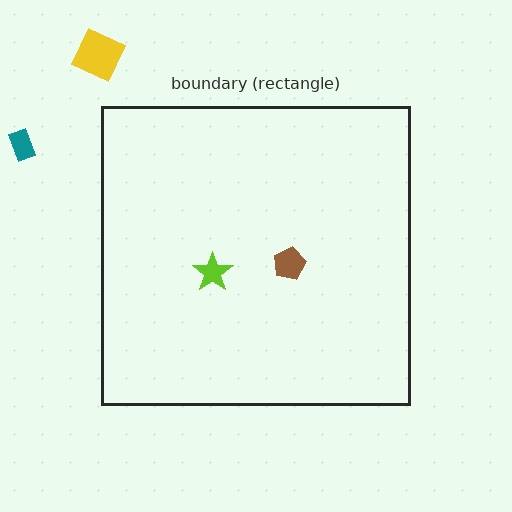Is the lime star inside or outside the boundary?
Inside.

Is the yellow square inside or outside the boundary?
Outside.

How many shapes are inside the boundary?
2 inside, 2 outside.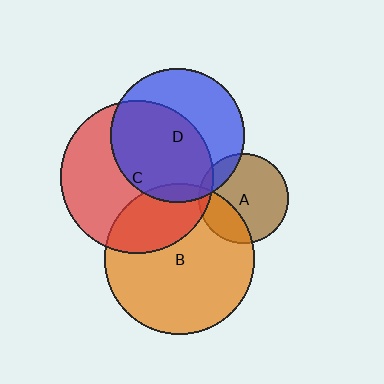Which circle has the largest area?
Circle C (red).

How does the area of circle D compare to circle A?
Approximately 2.2 times.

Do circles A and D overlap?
Yes.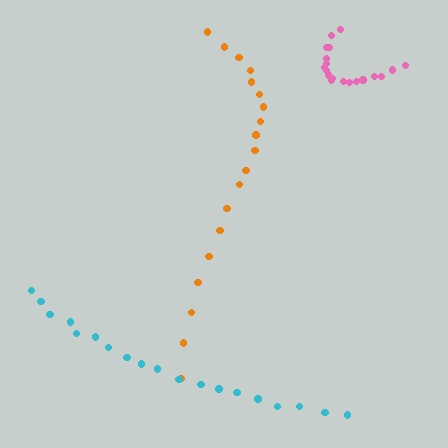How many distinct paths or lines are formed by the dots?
There are 3 distinct paths.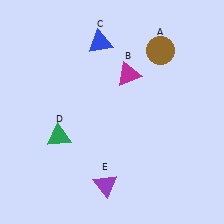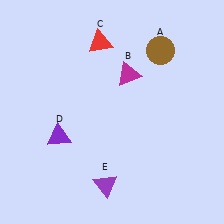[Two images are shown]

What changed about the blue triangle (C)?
In Image 1, C is blue. In Image 2, it changed to red.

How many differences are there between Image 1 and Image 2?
There are 2 differences between the two images.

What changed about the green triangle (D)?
In Image 1, D is green. In Image 2, it changed to purple.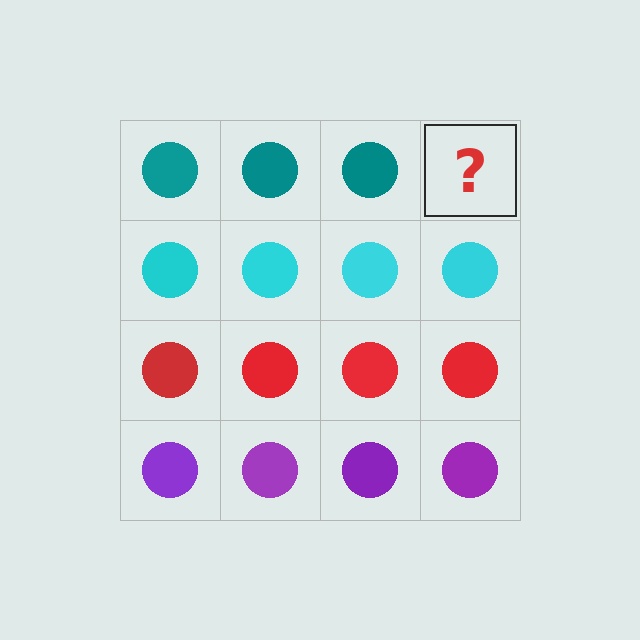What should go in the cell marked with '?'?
The missing cell should contain a teal circle.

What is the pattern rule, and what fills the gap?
The rule is that each row has a consistent color. The gap should be filled with a teal circle.